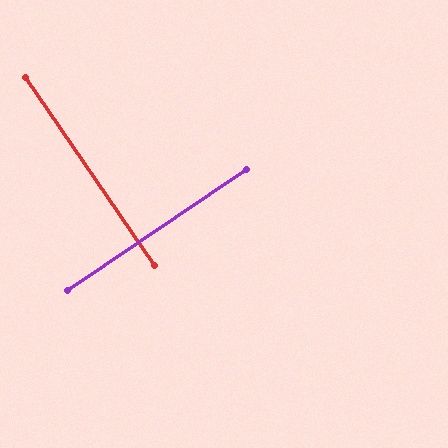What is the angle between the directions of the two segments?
Approximately 90 degrees.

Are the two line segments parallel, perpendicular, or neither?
Perpendicular — they meet at approximately 90°.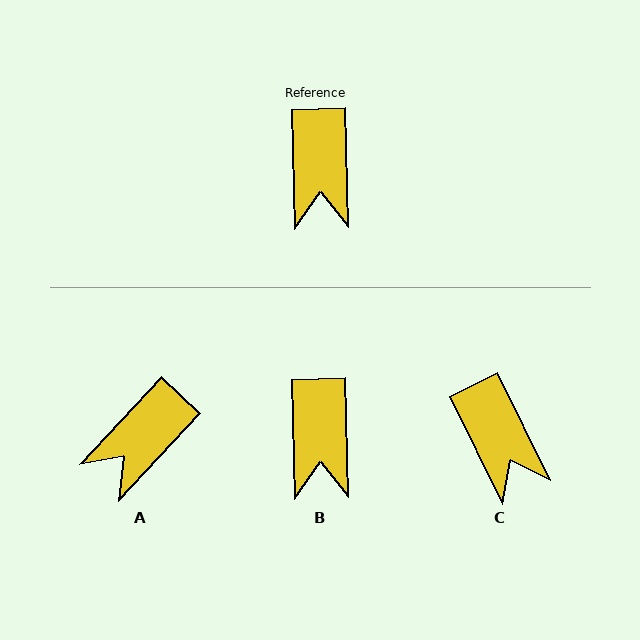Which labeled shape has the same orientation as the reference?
B.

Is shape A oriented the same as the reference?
No, it is off by about 45 degrees.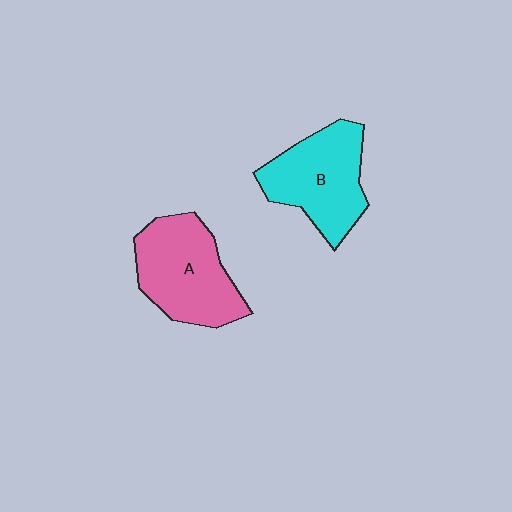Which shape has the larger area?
Shape A (pink).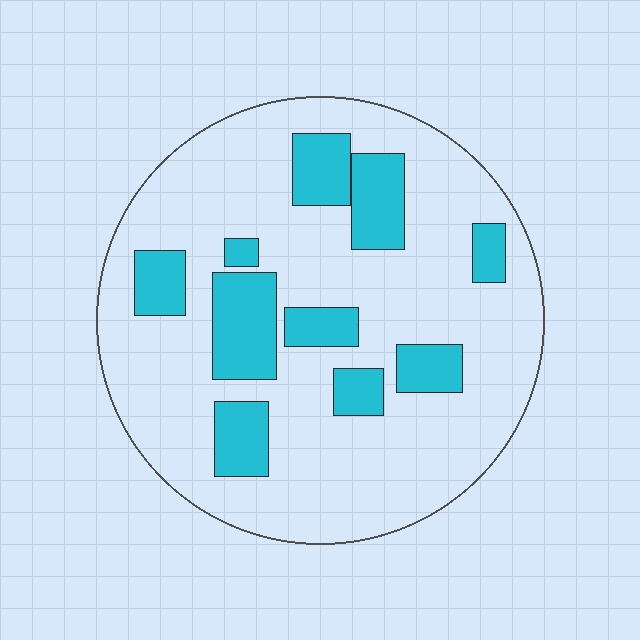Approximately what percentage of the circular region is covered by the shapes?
Approximately 25%.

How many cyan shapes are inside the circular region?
10.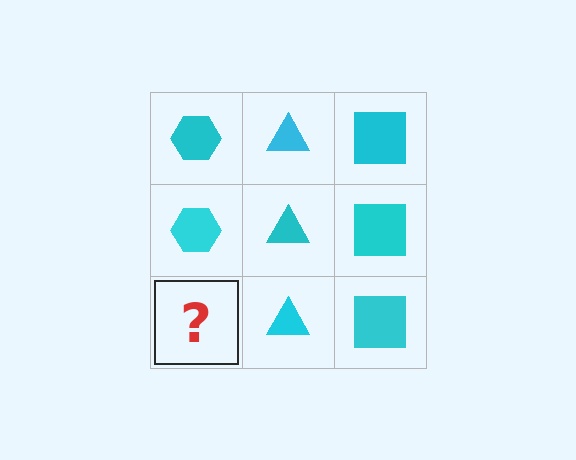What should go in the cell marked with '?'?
The missing cell should contain a cyan hexagon.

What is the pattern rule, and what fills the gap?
The rule is that each column has a consistent shape. The gap should be filled with a cyan hexagon.